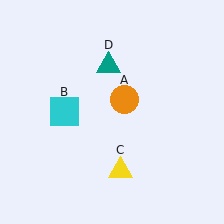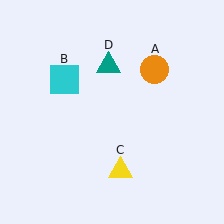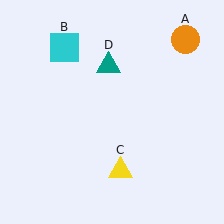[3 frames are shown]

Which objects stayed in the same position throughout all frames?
Yellow triangle (object C) and teal triangle (object D) remained stationary.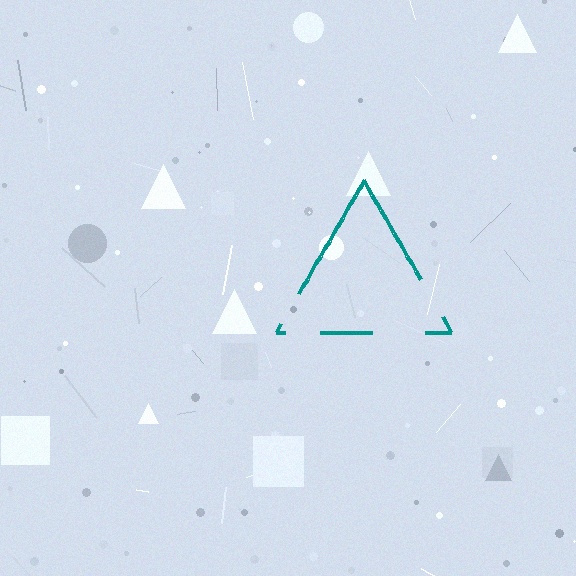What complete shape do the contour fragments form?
The contour fragments form a triangle.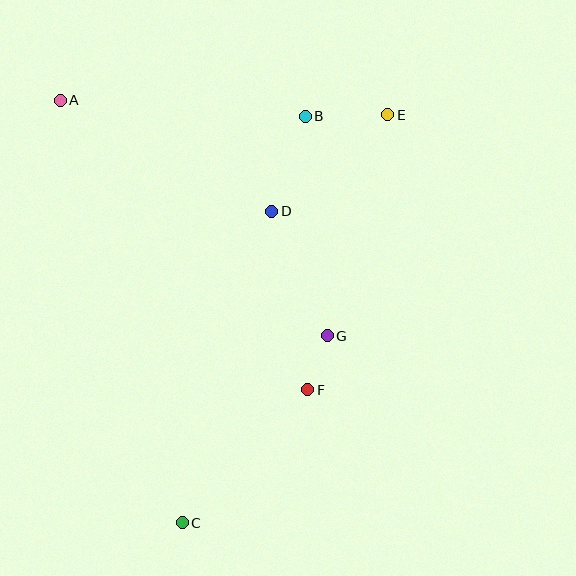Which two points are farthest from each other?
Points C and E are farthest from each other.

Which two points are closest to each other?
Points F and G are closest to each other.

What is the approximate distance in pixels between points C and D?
The distance between C and D is approximately 324 pixels.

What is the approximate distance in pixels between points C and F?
The distance between C and F is approximately 183 pixels.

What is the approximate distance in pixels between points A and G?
The distance between A and G is approximately 356 pixels.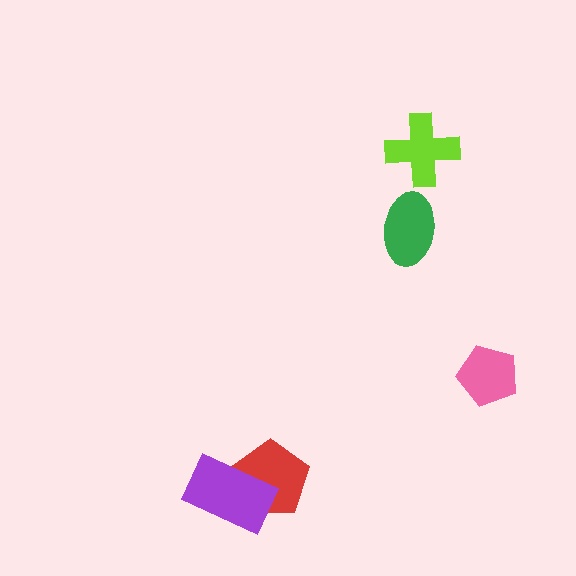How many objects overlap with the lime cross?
0 objects overlap with the lime cross.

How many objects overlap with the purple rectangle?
1 object overlaps with the purple rectangle.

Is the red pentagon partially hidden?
Yes, it is partially covered by another shape.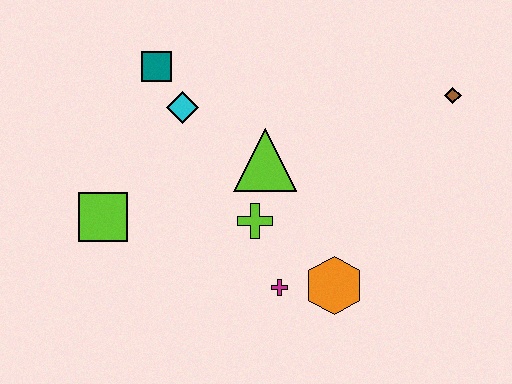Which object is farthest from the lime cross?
The brown diamond is farthest from the lime cross.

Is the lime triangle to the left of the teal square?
No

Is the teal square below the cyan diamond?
No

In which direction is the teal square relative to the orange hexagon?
The teal square is above the orange hexagon.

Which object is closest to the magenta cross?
The orange hexagon is closest to the magenta cross.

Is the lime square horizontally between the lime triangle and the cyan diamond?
No